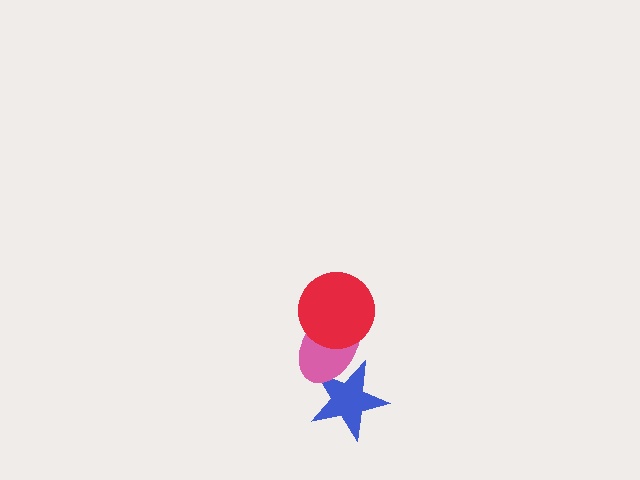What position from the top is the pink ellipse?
The pink ellipse is 2nd from the top.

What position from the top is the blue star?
The blue star is 3rd from the top.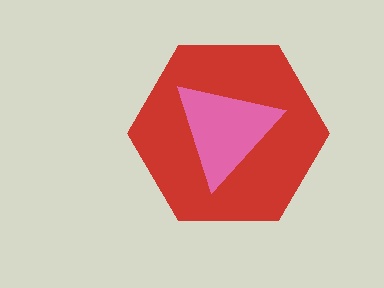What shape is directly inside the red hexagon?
The pink triangle.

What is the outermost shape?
The red hexagon.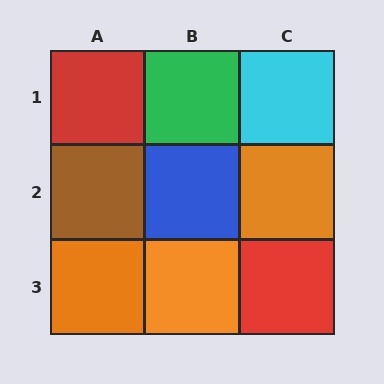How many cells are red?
2 cells are red.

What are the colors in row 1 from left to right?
Red, green, cyan.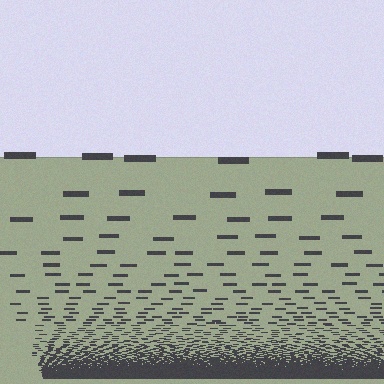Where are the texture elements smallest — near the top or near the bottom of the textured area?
Near the bottom.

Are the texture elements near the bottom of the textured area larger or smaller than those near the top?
Smaller. The gradient is inverted — elements near the bottom are smaller and denser.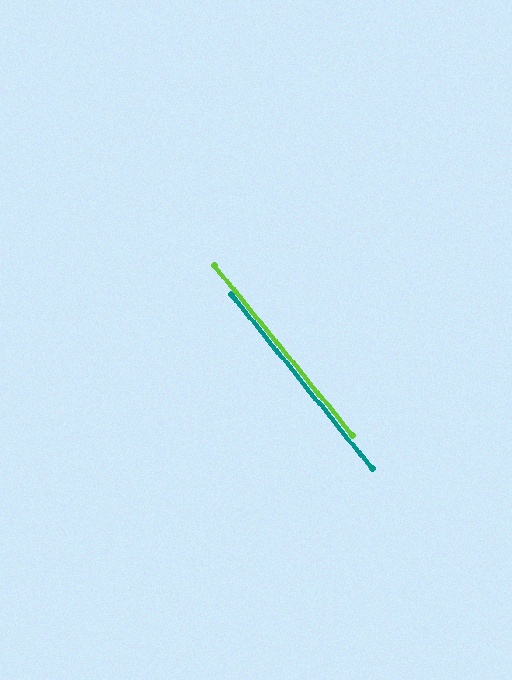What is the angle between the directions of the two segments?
Approximately 0 degrees.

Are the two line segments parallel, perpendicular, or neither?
Parallel — their directions differ by only 0.1°.